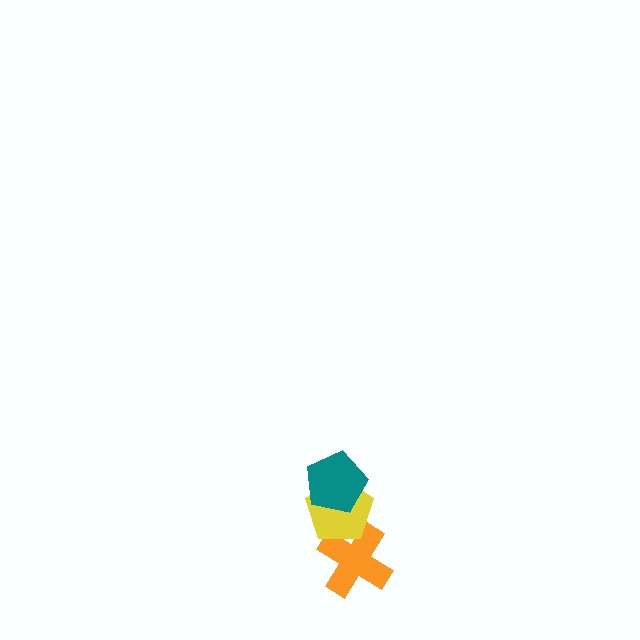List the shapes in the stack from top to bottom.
From top to bottom: the teal pentagon, the yellow pentagon, the orange cross.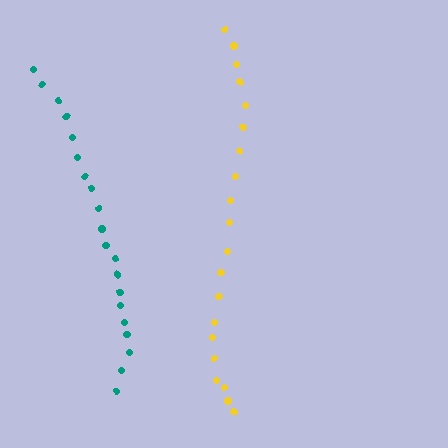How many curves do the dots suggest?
There are 2 distinct paths.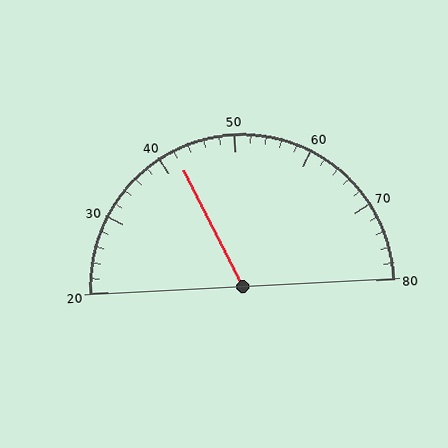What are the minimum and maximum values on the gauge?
The gauge ranges from 20 to 80.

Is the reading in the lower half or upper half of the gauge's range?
The reading is in the lower half of the range (20 to 80).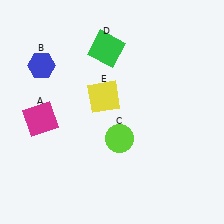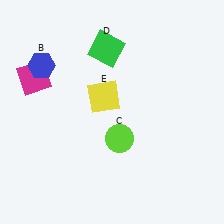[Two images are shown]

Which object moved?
The magenta square (A) moved up.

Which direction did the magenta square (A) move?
The magenta square (A) moved up.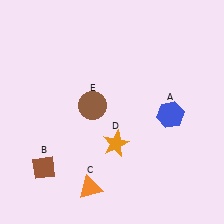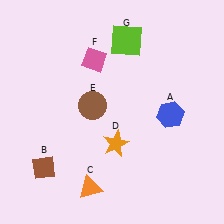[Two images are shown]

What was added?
A pink diamond (F), a lime square (G) were added in Image 2.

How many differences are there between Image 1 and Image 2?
There are 2 differences between the two images.